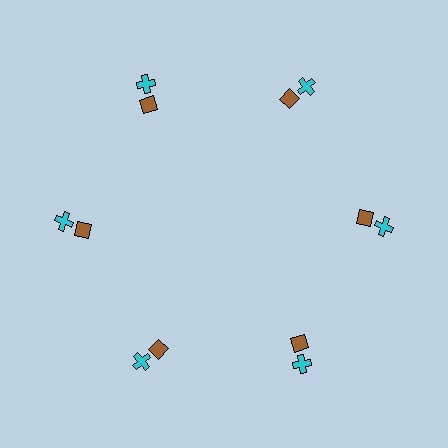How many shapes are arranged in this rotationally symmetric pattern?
There are 12 shapes, arranged in 6 groups of 2.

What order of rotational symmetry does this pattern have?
This pattern has 6-fold rotational symmetry.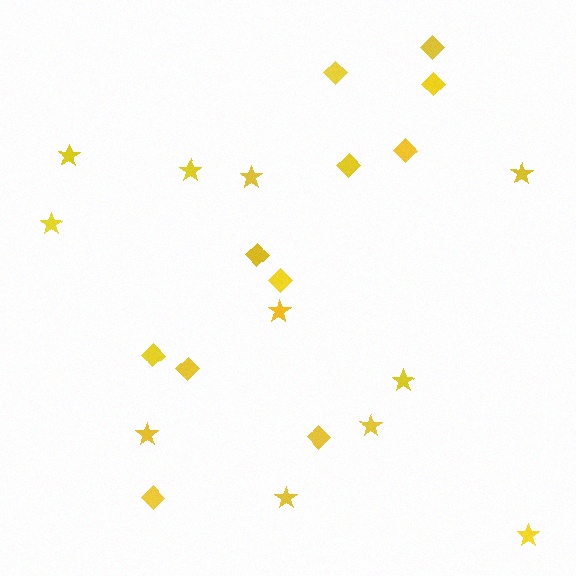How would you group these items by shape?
There are 2 groups: one group of diamonds (11) and one group of stars (11).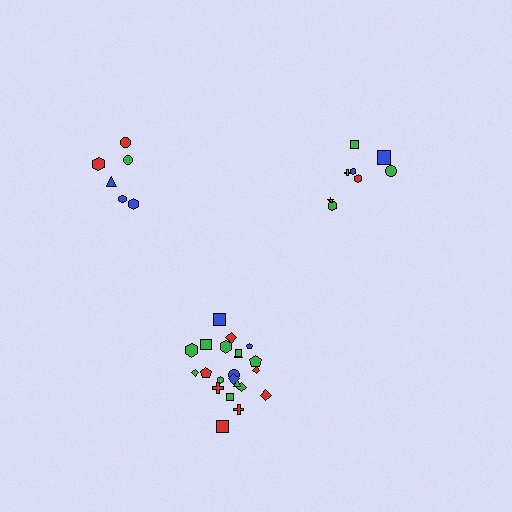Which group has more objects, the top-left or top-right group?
The top-right group.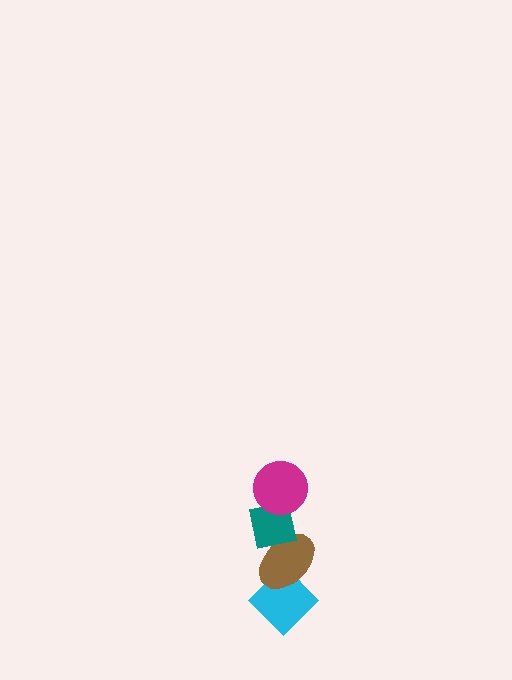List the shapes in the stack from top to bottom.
From top to bottom: the magenta circle, the teal square, the brown ellipse, the cyan diamond.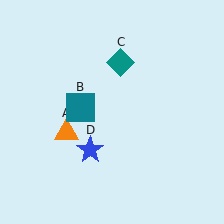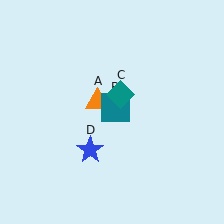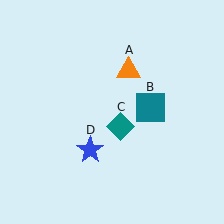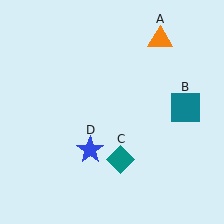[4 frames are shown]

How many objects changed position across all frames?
3 objects changed position: orange triangle (object A), teal square (object B), teal diamond (object C).